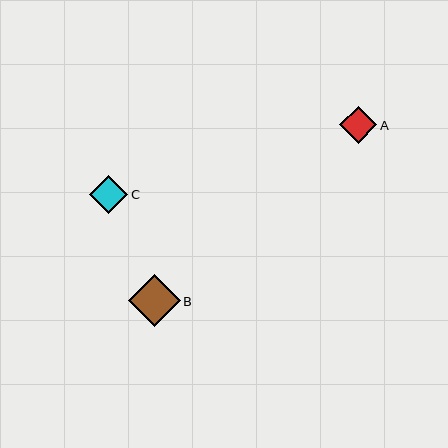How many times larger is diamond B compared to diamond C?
Diamond B is approximately 1.4 times the size of diamond C.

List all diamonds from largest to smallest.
From largest to smallest: B, C, A.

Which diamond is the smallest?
Diamond A is the smallest with a size of approximately 37 pixels.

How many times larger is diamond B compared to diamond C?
Diamond B is approximately 1.4 times the size of diamond C.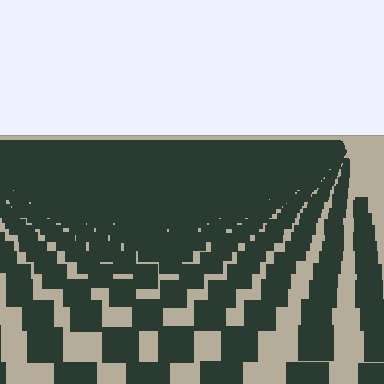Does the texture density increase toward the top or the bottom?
Density increases toward the top.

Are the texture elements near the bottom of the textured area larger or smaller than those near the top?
Larger. Near the bottom, elements are closer to the viewer and appear at a bigger on-screen size.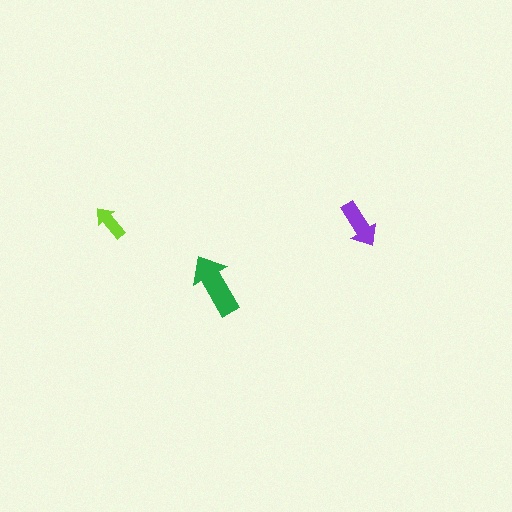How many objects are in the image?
There are 3 objects in the image.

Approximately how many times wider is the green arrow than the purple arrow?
About 1.5 times wider.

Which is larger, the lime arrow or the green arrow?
The green one.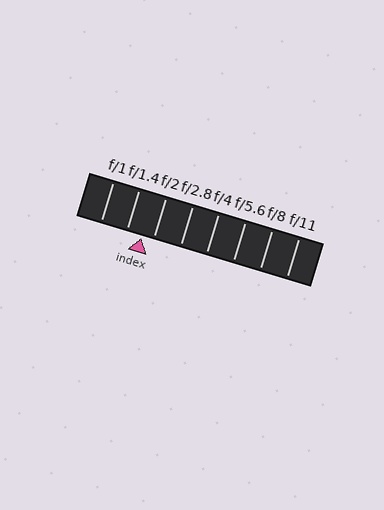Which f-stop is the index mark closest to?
The index mark is closest to f/2.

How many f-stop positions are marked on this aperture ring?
There are 8 f-stop positions marked.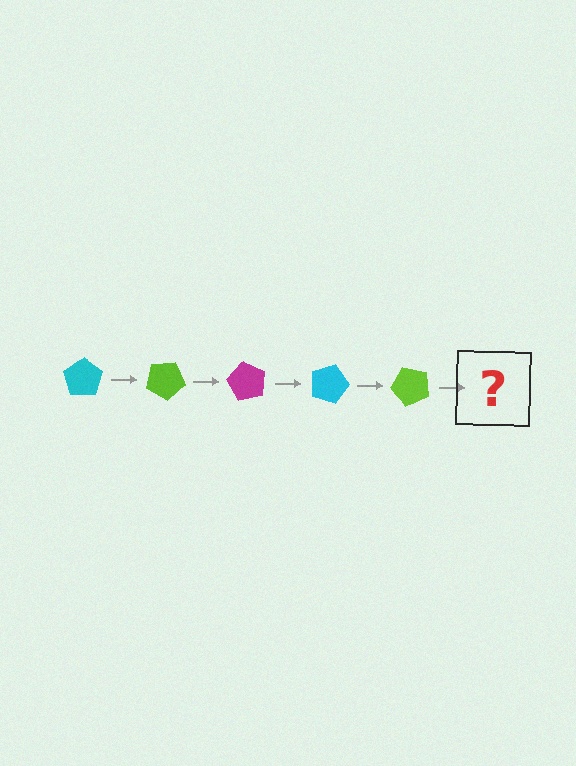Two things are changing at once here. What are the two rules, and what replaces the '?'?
The two rules are that it rotates 30 degrees each step and the color cycles through cyan, lime, and magenta. The '?' should be a magenta pentagon, rotated 150 degrees from the start.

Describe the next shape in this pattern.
It should be a magenta pentagon, rotated 150 degrees from the start.